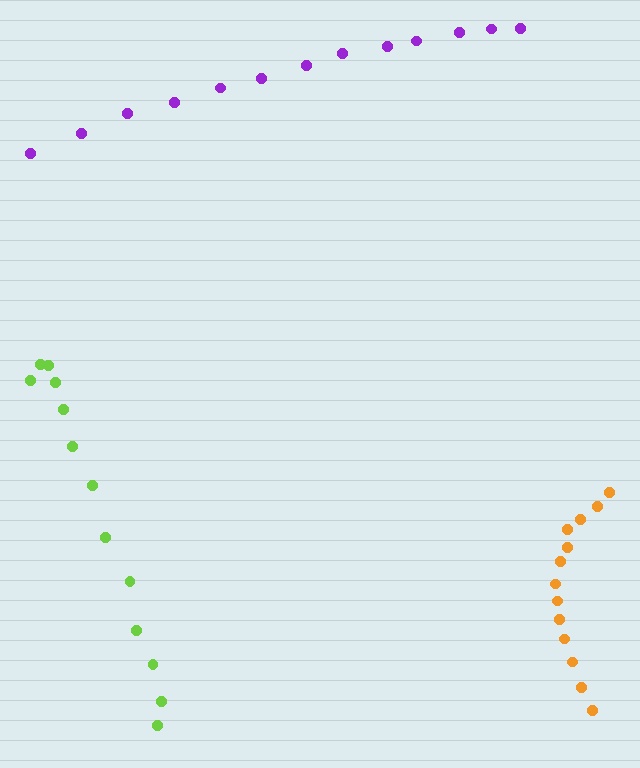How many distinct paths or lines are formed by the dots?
There are 3 distinct paths.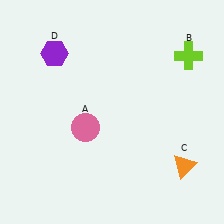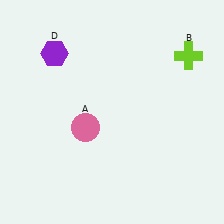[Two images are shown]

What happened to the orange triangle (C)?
The orange triangle (C) was removed in Image 2. It was in the bottom-right area of Image 1.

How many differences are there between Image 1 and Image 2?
There is 1 difference between the two images.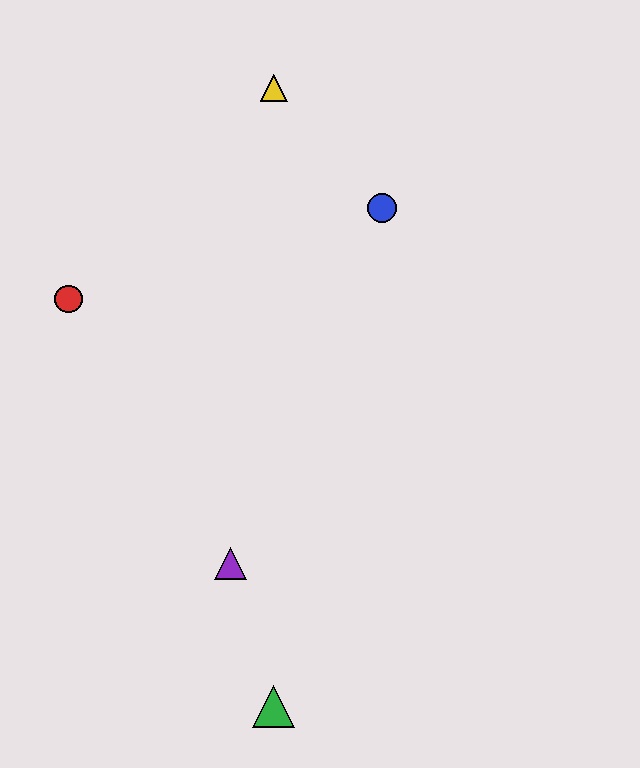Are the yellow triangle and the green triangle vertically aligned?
Yes, both are at x≈274.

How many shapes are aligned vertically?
2 shapes (the green triangle, the yellow triangle) are aligned vertically.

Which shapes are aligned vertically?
The green triangle, the yellow triangle are aligned vertically.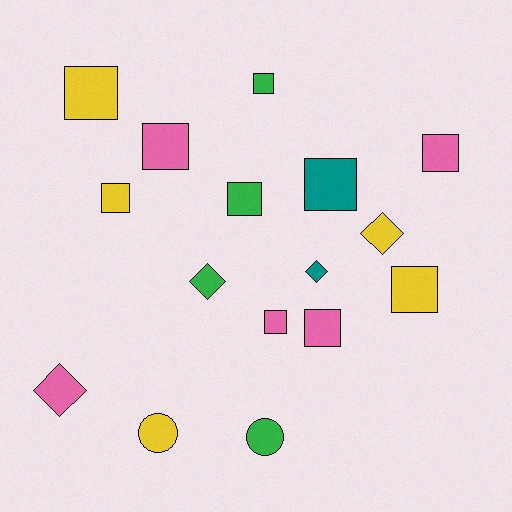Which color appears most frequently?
Pink, with 5 objects.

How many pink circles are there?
There are no pink circles.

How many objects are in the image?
There are 16 objects.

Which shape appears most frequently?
Square, with 10 objects.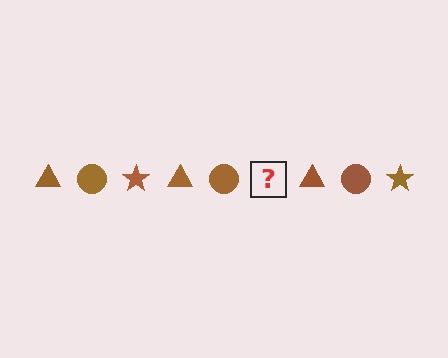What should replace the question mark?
The question mark should be replaced with a brown star.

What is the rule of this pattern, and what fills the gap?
The rule is that the pattern cycles through triangle, circle, star shapes in brown. The gap should be filled with a brown star.